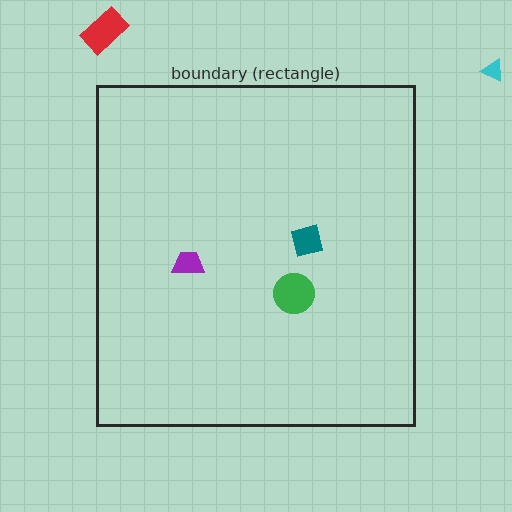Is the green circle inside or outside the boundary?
Inside.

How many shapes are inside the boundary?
3 inside, 2 outside.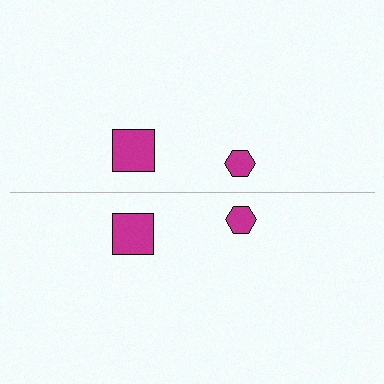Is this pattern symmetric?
Yes, this pattern has bilateral (reflection) symmetry.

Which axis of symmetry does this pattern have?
The pattern has a horizontal axis of symmetry running through the center of the image.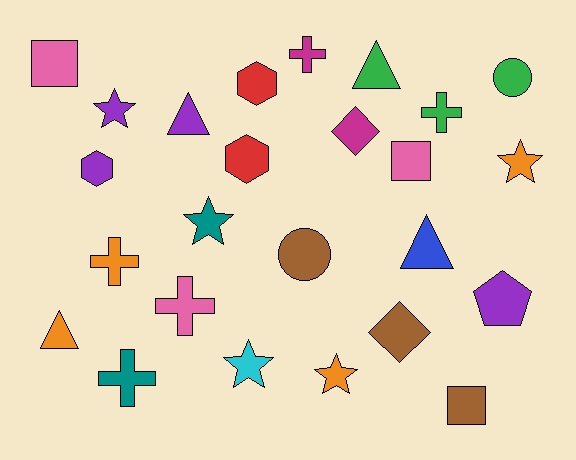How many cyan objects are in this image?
There is 1 cyan object.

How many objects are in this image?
There are 25 objects.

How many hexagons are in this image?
There are 3 hexagons.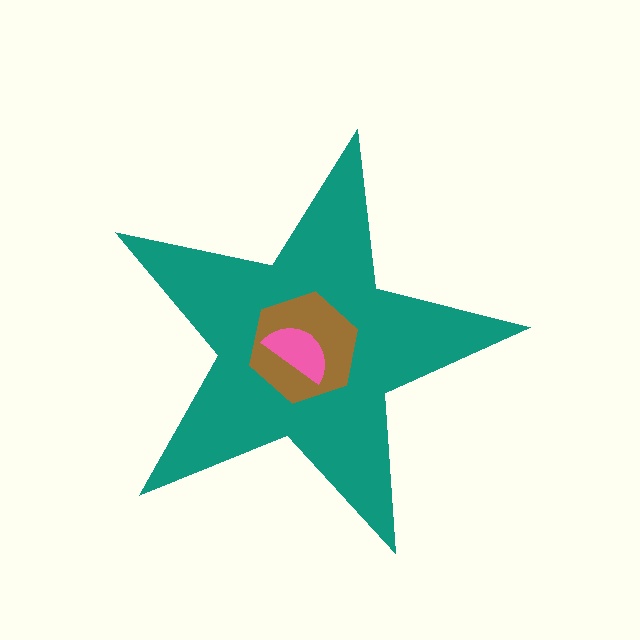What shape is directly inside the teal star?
The brown hexagon.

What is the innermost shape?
The pink semicircle.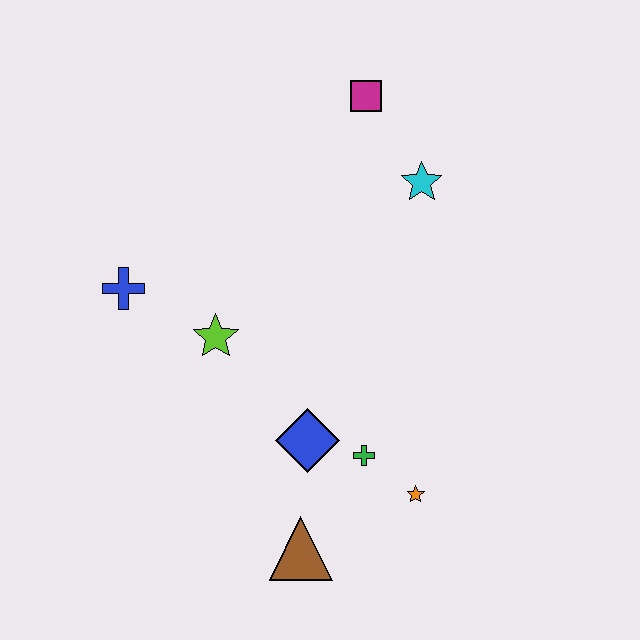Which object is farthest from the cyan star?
The brown triangle is farthest from the cyan star.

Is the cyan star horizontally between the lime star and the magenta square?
No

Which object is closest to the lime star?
The blue cross is closest to the lime star.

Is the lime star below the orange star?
No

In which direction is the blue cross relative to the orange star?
The blue cross is to the left of the orange star.